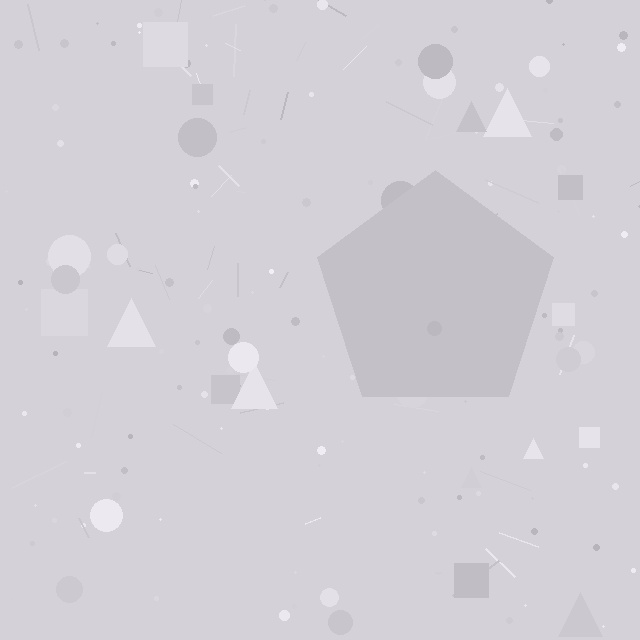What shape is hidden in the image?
A pentagon is hidden in the image.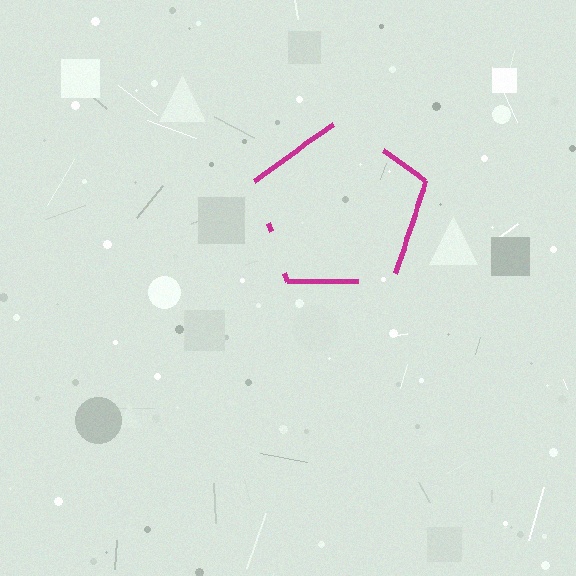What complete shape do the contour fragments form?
The contour fragments form a pentagon.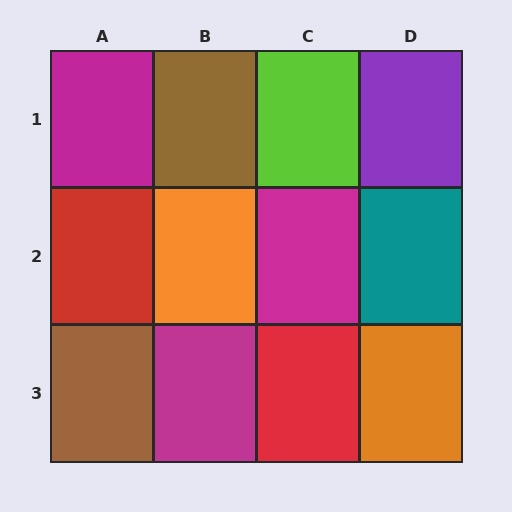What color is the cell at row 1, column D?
Purple.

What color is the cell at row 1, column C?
Lime.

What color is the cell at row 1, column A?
Magenta.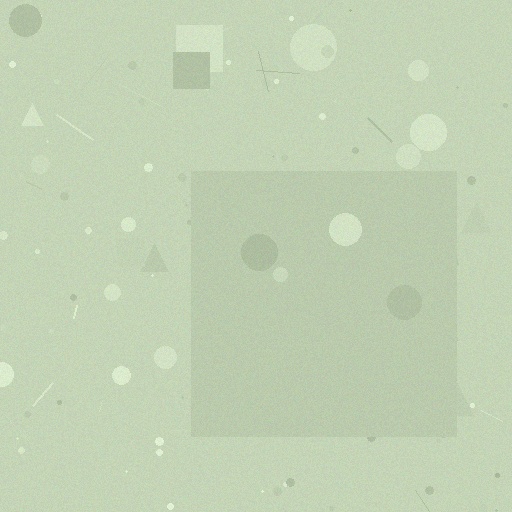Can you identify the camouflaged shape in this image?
The camouflaged shape is a square.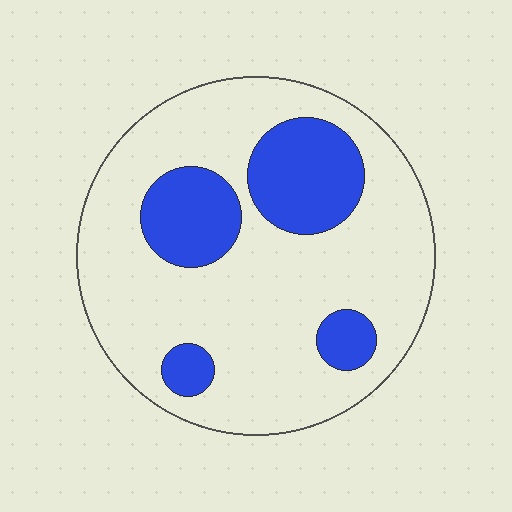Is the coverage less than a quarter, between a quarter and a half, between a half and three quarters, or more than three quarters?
Less than a quarter.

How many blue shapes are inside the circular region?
4.